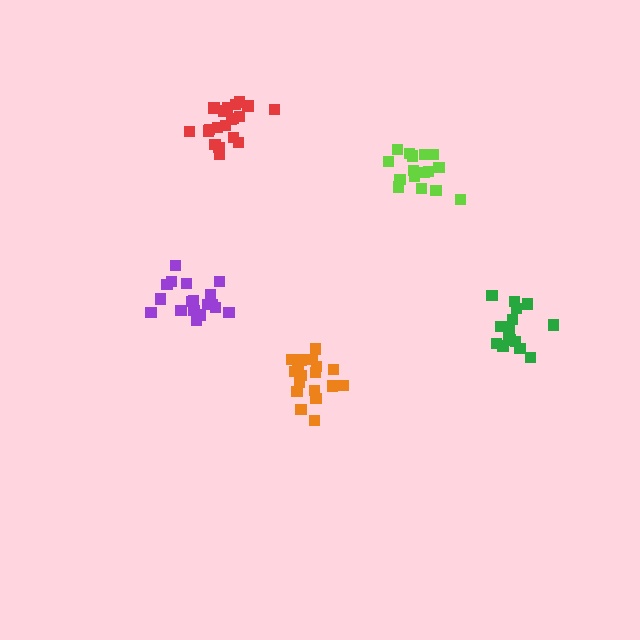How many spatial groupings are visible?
There are 5 spatial groupings.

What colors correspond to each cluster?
The clusters are colored: red, lime, orange, green, purple.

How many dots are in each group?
Group 1: 20 dots, Group 2: 17 dots, Group 3: 18 dots, Group 4: 16 dots, Group 5: 18 dots (89 total).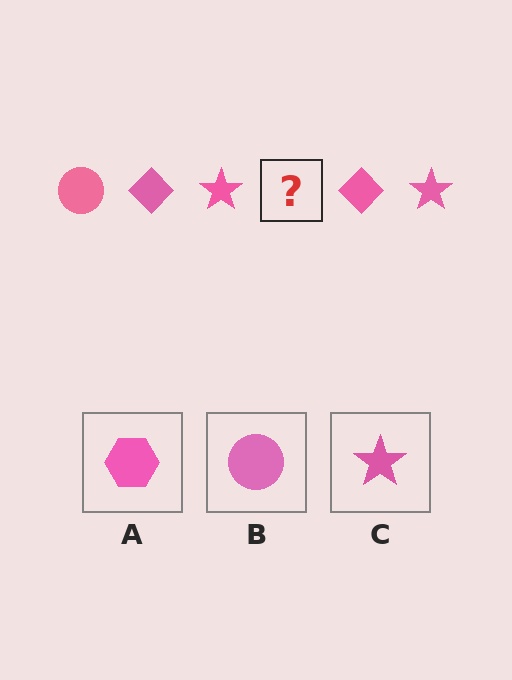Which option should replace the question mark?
Option B.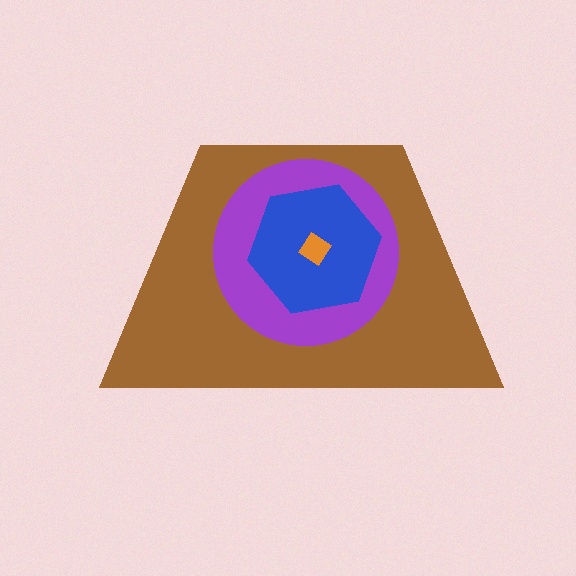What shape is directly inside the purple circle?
The blue hexagon.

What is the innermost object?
The orange diamond.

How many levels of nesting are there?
4.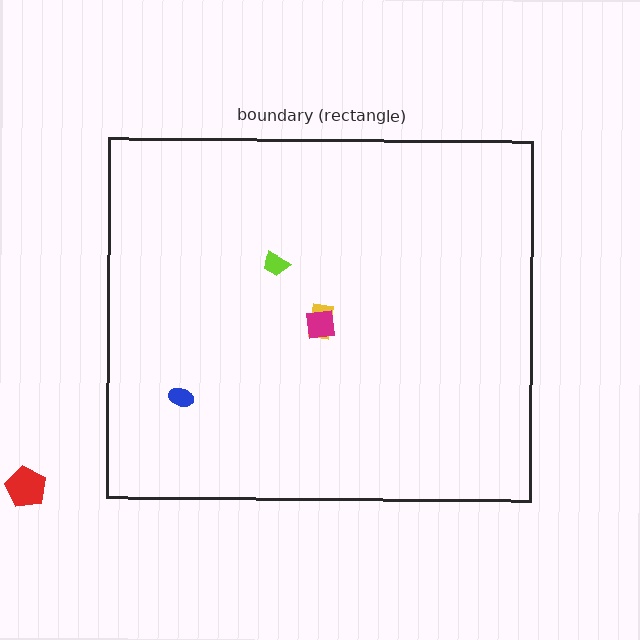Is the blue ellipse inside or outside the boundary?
Inside.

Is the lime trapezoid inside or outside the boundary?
Inside.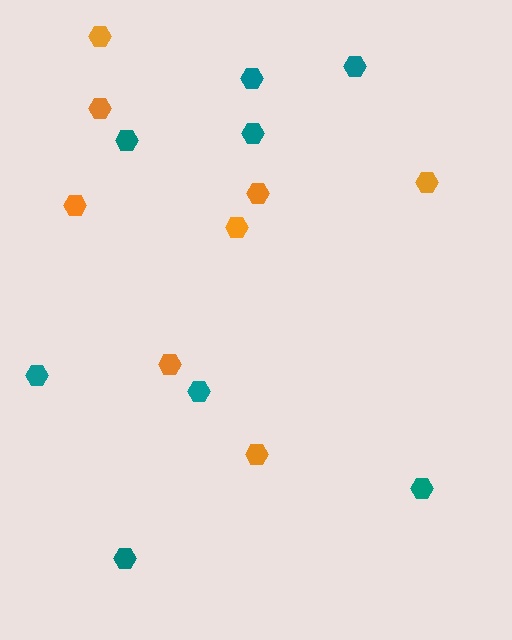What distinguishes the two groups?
There are 2 groups: one group of teal hexagons (8) and one group of orange hexagons (8).